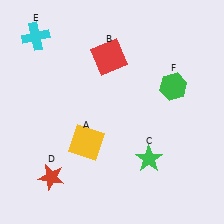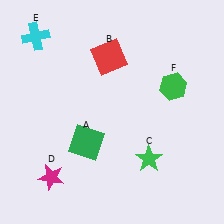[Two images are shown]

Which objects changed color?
A changed from yellow to green. D changed from red to magenta.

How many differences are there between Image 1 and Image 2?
There are 2 differences between the two images.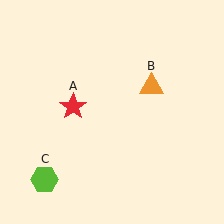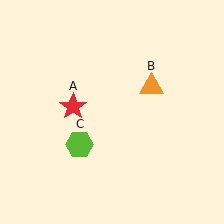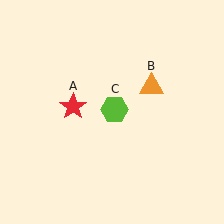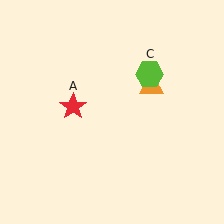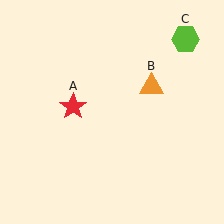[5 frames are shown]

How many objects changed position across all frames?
1 object changed position: lime hexagon (object C).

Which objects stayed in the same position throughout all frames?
Red star (object A) and orange triangle (object B) remained stationary.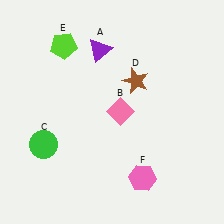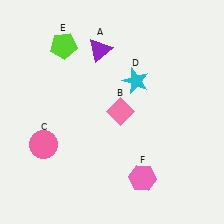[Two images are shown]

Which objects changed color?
C changed from green to pink. D changed from brown to cyan.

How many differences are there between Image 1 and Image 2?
There are 2 differences between the two images.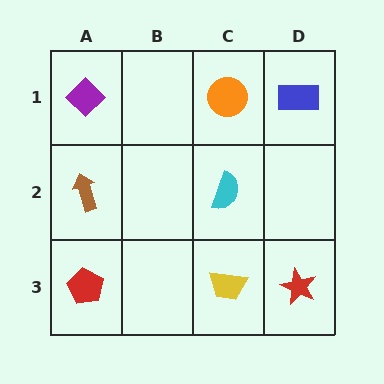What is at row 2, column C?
A cyan semicircle.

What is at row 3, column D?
A red star.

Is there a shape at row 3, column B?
No, that cell is empty.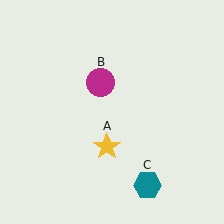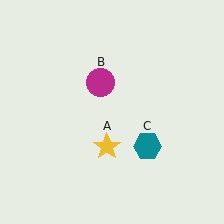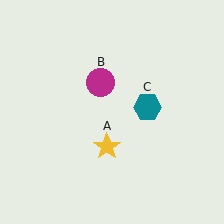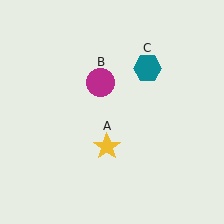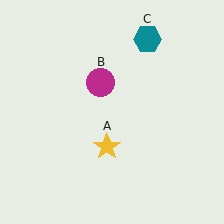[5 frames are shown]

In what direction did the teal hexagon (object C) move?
The teal hexagon (object C) moved up.